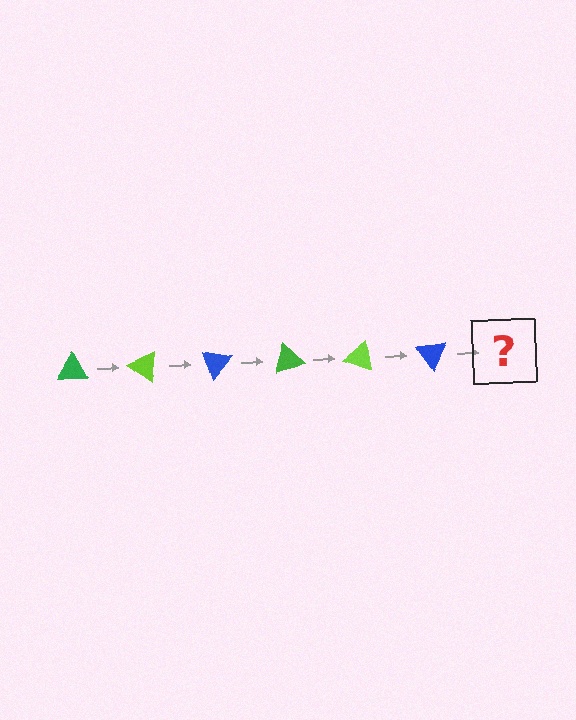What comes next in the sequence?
The next element should be a green triangle, rotated 210 degrees from the start.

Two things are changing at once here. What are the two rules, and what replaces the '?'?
The two rules are that it rotates 35 degrees each step and the color cycles through green, lime, and blue. The '?' should be a green triangle, rotated 210 degrees from the start.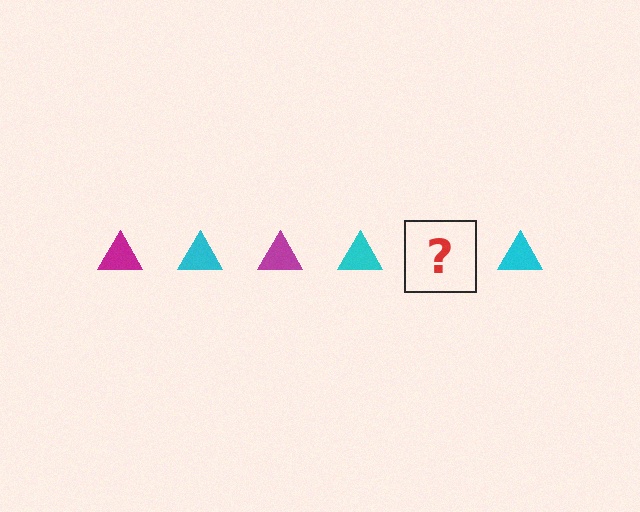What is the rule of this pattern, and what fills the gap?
The rule is that the pattern cycles through magenta, cyan triangles. The gap should be filled with a magenta triangle.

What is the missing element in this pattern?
The missing element is a magenta triangle.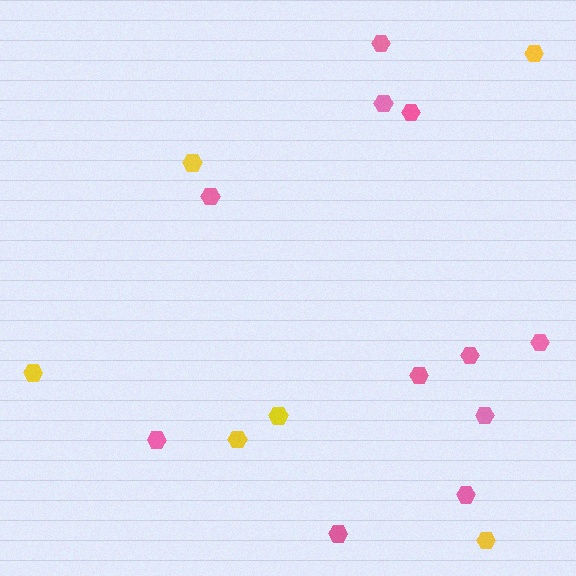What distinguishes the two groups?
There are 2 groups: one group of yellow hexagons (6) and one group of pink hexagons (11).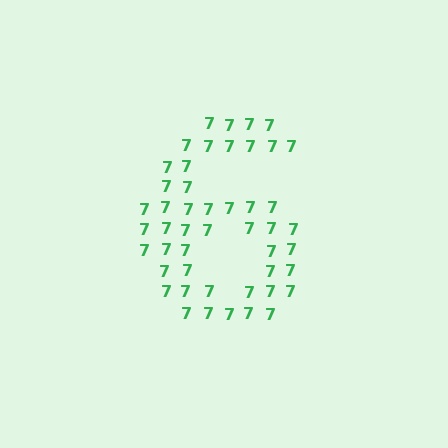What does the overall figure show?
The overall figure shows the digit 6.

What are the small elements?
The small elements are digit 7's.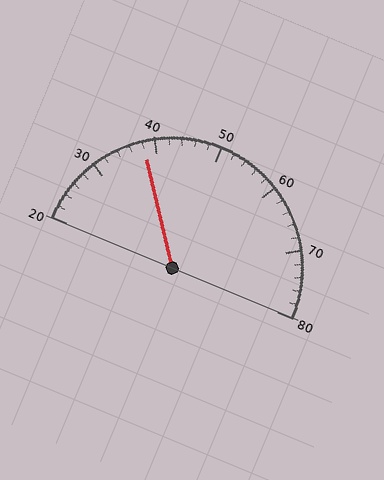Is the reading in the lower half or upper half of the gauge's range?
The reading is in the lower half of the range (20 to 80).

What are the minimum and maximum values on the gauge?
The gauge ranges from 20 to 80.